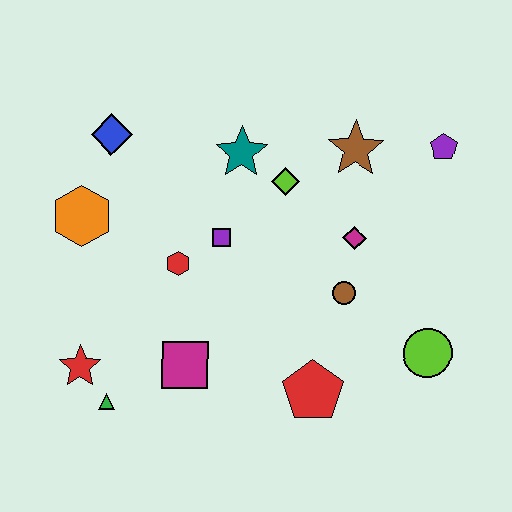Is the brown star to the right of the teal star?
Yes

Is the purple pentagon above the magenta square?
Yes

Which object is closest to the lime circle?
The brown circle is closest to the lime circle.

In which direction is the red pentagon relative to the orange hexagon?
The red pentagon is to the right of the orange hexagon.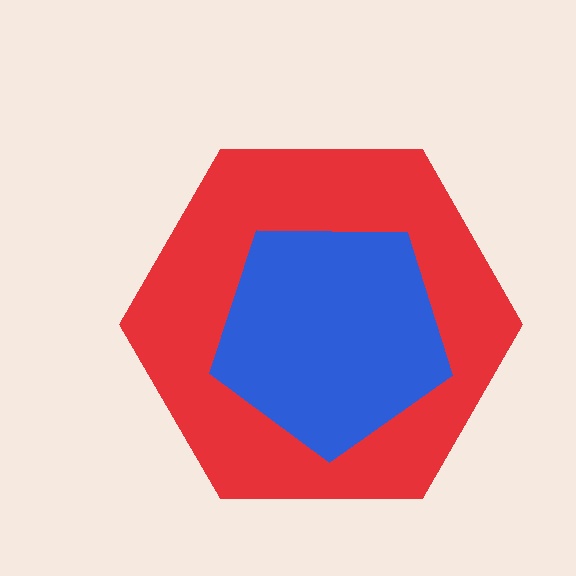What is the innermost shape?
The blue pentagon.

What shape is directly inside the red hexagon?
The blue pentagon.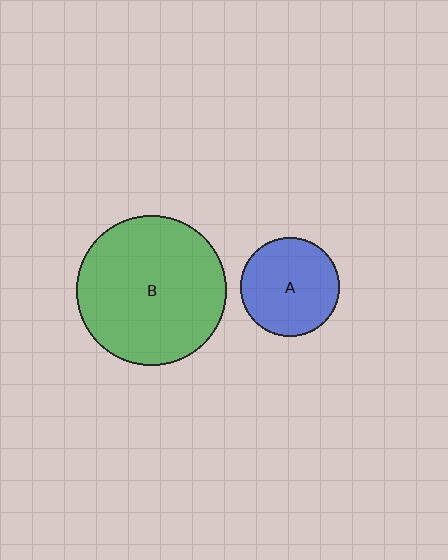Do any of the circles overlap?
No, none of the circles overlap.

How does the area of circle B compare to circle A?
Approximately 2.3 times.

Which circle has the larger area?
Circle B (green).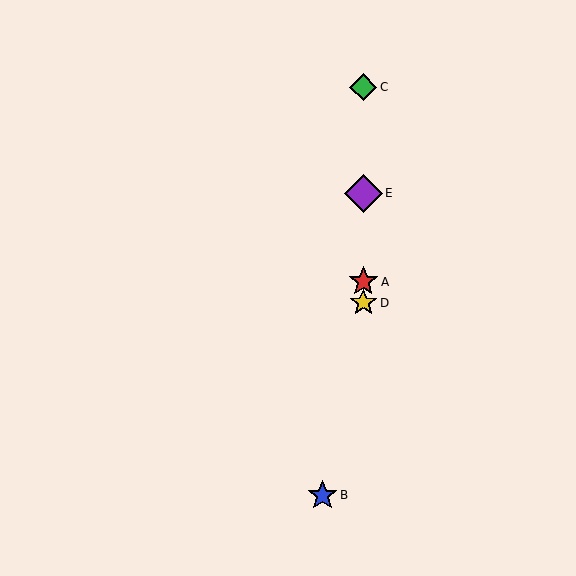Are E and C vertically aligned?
Yes, both are at x≈363.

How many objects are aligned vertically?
4 objects (A, C, D, E) are aligned vertically.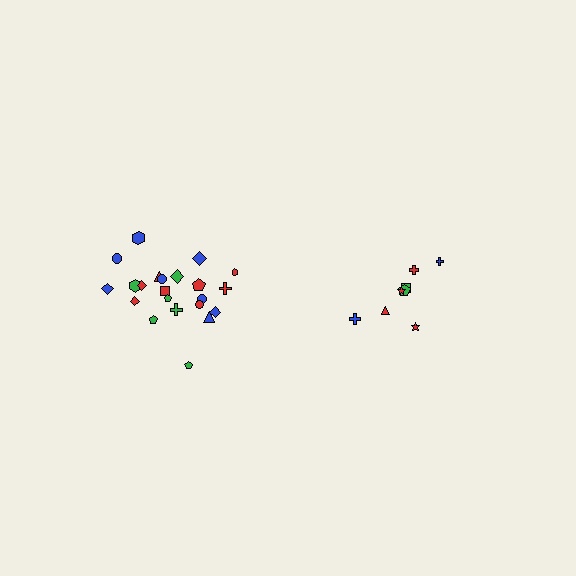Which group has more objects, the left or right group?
The left group.